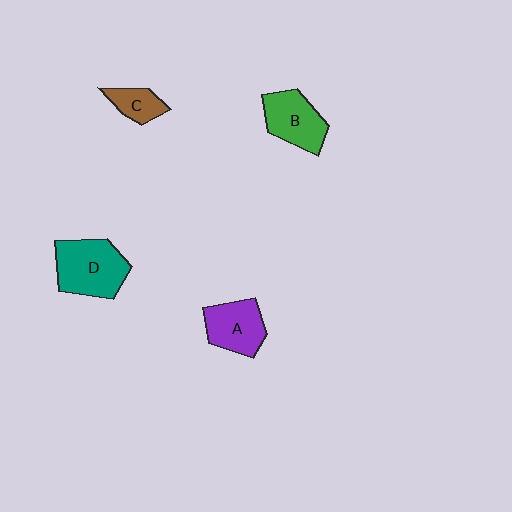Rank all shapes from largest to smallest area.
From largest to smallest: D (teal), B (green), A (purple), C (brown).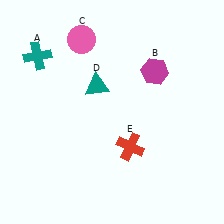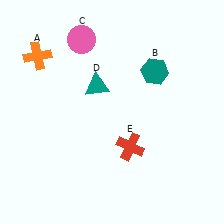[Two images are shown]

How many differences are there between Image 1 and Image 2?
There are 2 differences between the two images.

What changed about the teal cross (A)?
In Image 1, A is teal. In Image 2, it changed to orange.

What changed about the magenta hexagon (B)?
In Image 1, B is magenta. In Image 2, it changed to teal.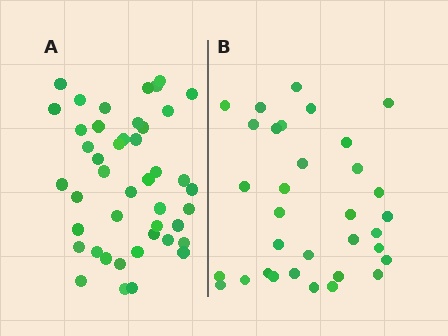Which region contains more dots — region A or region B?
Region A (the left region) has more dots.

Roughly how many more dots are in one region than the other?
Region A has roughly 12 or so more dots than region B.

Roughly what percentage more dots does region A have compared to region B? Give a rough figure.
About 35% more.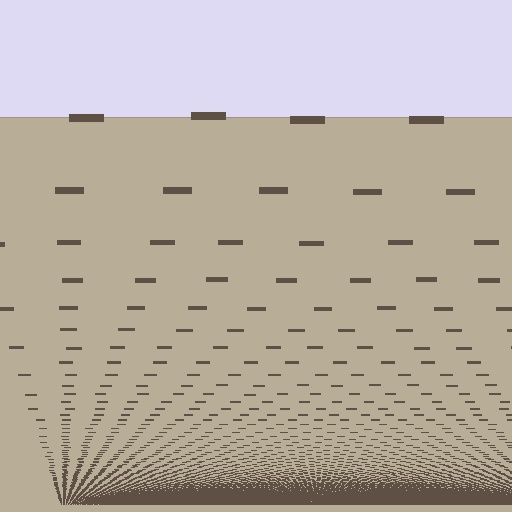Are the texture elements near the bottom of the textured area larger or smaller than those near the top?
Smaller. The gradient is inverted — elements near the bottom are smaller and denser.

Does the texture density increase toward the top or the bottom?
Density increases toward the bottom.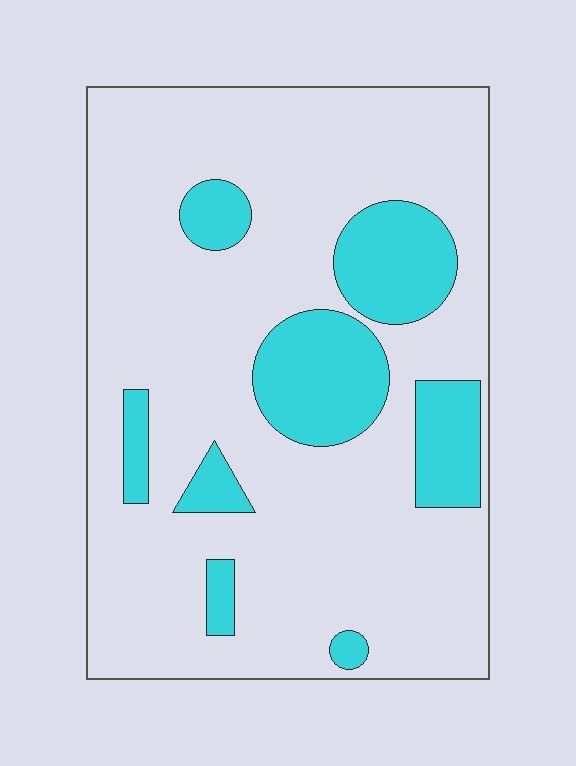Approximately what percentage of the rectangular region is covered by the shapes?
Approximately 20%.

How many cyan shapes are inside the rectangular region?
8.